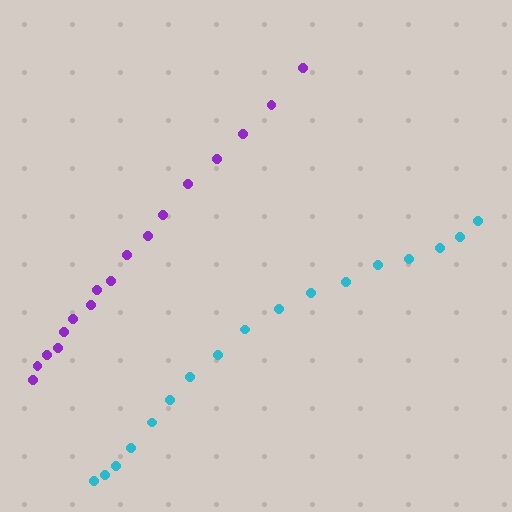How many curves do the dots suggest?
There are 2 distinct paths.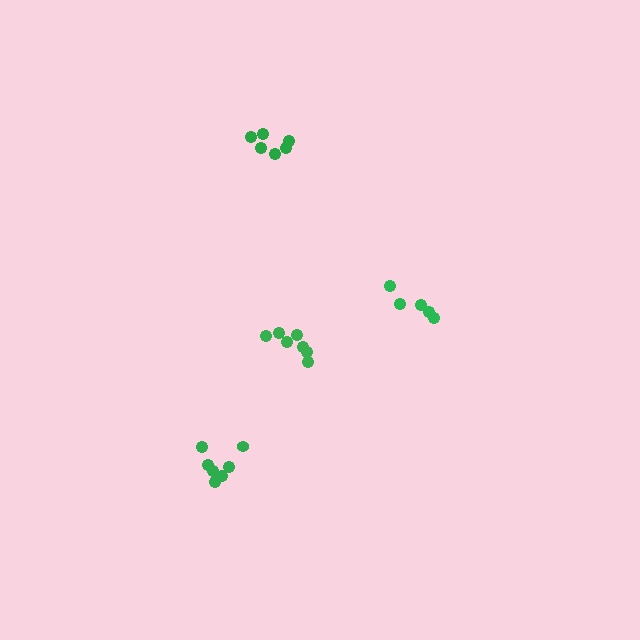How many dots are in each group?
Group 1: 7 dots, Group 2: 7 dots, Group 3: 5 dots, Group 4: 6 dots (25 total).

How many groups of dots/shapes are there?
There are 4 groups.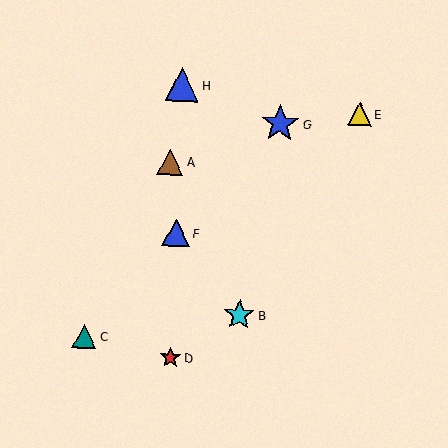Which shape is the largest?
The blue star (labeled G) is the largest.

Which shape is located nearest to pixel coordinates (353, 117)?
The yellow triangle (labeled E) at (360, 114) is nearest to that location.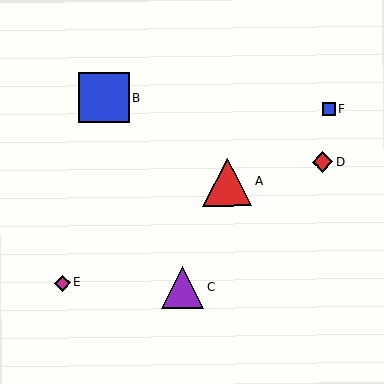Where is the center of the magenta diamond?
The center of the magenta diamond is at (62, 283).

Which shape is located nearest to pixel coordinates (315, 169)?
The red diamond (labeled D) at (322, 162) is nearest to that location.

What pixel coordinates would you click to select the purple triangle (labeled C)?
Click at (183, 287) to select the purple triangle C.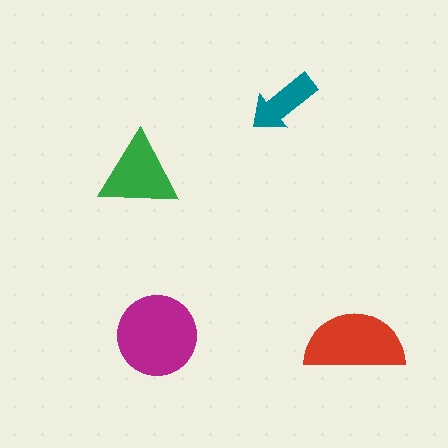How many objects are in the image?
There are 4 objects in the image.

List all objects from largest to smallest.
The magenta circle, the red semicircle, the green triangle, the teal arrow.